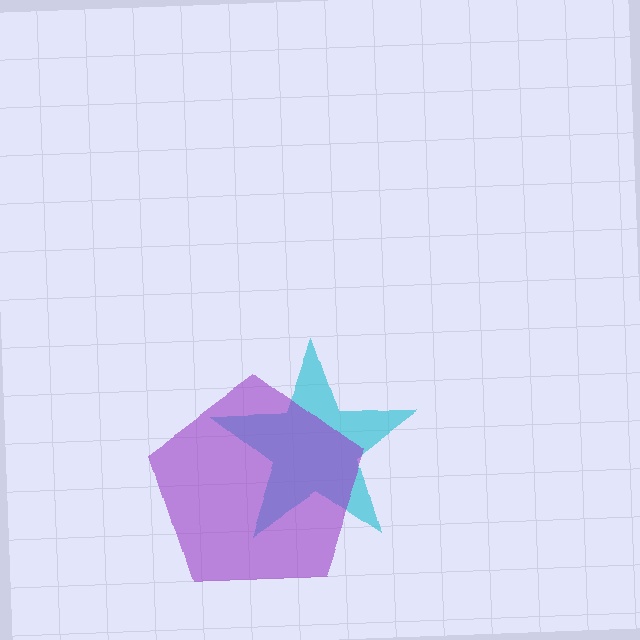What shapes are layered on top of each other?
The layered shapes are: a cyan star, a purple pentagon.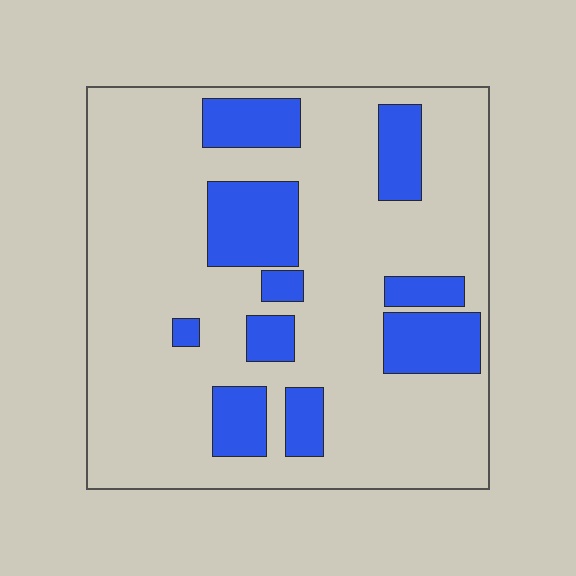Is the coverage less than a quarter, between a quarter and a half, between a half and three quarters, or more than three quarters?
Less than a quarter.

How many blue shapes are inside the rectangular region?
10.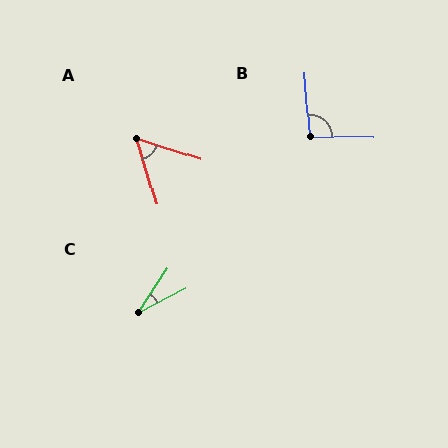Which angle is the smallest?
C, at approximately 29 degrees.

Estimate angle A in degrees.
Approximately 55 degrees.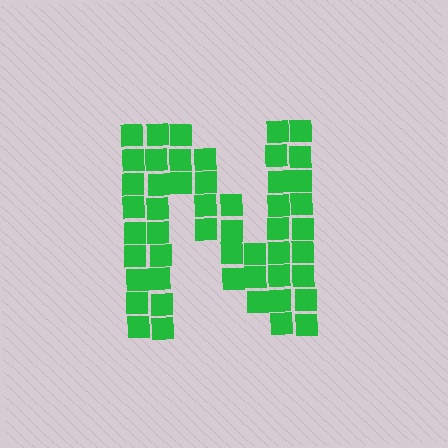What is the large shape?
The large shape is the letter N.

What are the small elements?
The small elements are squares.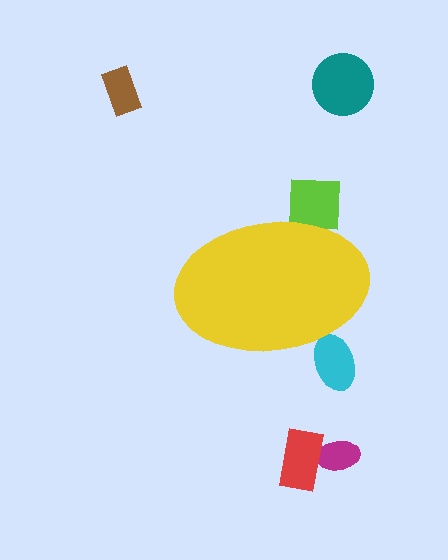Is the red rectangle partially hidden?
No, the red rectangle is fully visible.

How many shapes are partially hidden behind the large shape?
2 shapes are partially hidden.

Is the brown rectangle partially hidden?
No, the brown rectangle is fully visible.